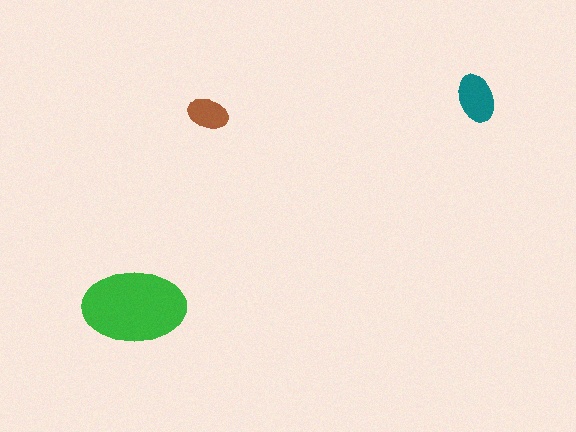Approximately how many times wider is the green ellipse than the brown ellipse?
About 2.5 times wider.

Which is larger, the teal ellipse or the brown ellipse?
The teal one.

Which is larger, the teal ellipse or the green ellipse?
The green one.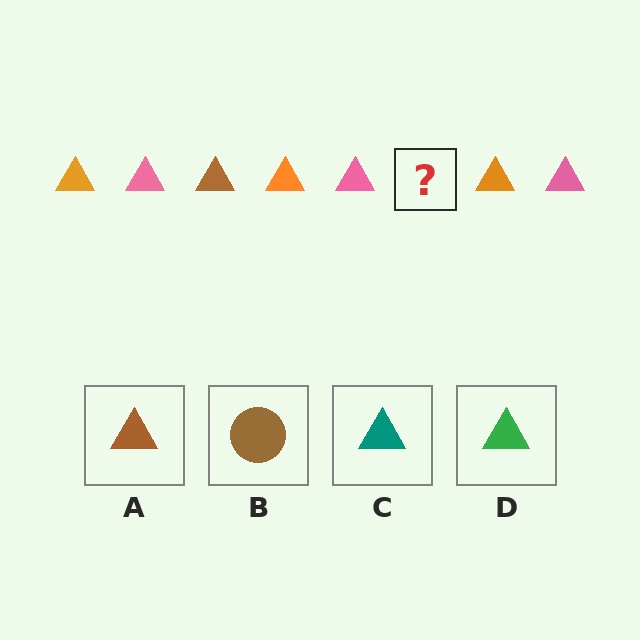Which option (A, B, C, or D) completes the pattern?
A.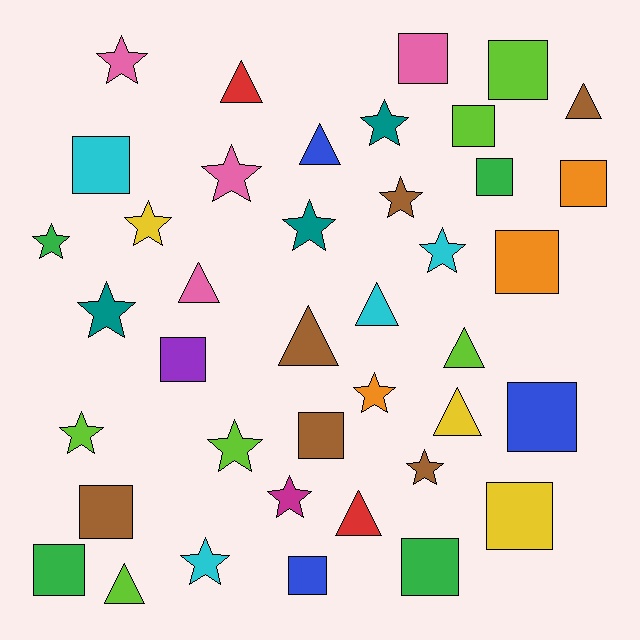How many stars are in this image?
There are 15 stars.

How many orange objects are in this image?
There are 3 orange objects.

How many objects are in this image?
There are 40 objects.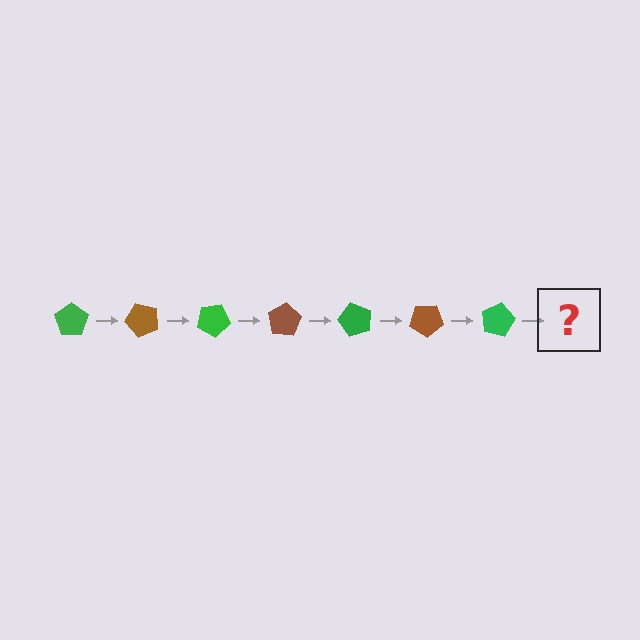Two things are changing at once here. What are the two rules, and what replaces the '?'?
The two rules are that it rotates 50 degrees each step and the color cycles through green and brown. The '?' should be a brown pentagon, rotated 350 degrees from the start.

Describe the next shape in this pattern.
It should be a brown pentagon, rotated 350 degrees from the start.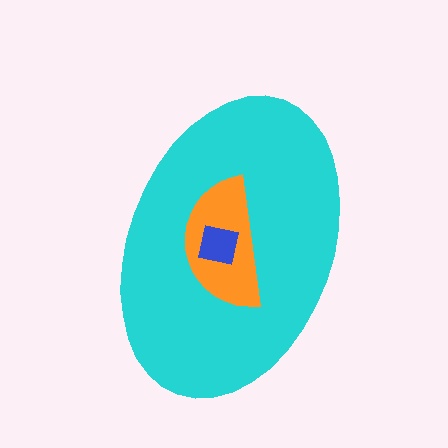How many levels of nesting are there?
3.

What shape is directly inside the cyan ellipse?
The orange semicircle.